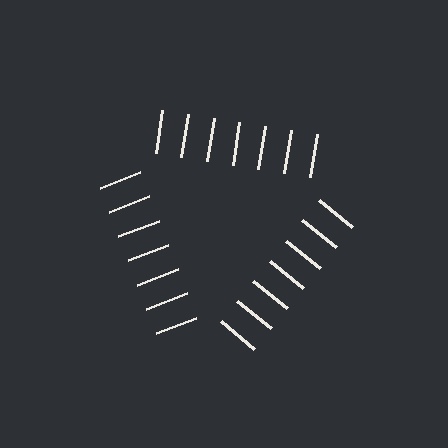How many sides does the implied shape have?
3 sides — the line-ends trace a triangle.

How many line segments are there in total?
21 — 7 along each of the 3 edges.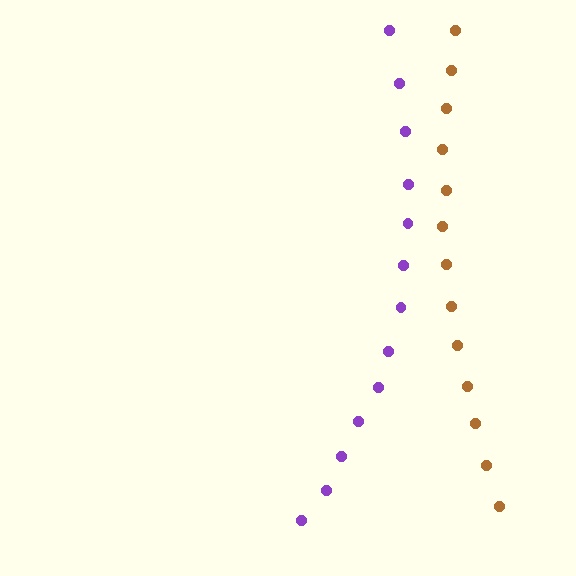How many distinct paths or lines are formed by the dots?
There are 2 distinct paths.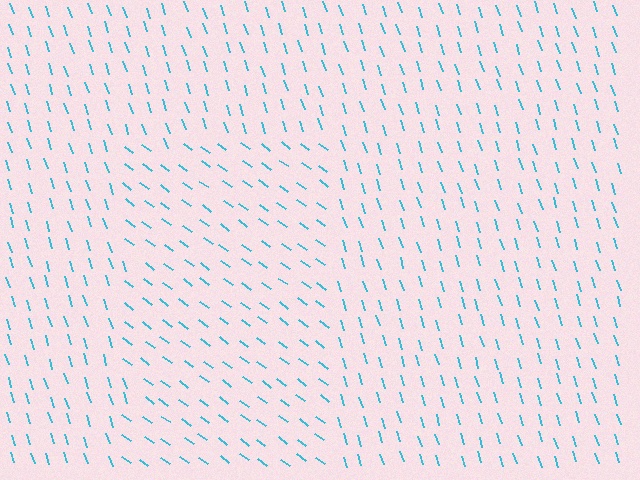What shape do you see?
I see a rectangle.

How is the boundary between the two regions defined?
The boundary is defined purely by a change in line orientation (approximately 36 degrees difference). All lines are the same color and thickness.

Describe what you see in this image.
The image is filled with small cyan line segments. A rectangle region in the image has lines oriented differently from the surrounding lines, creating a visible texture boundary.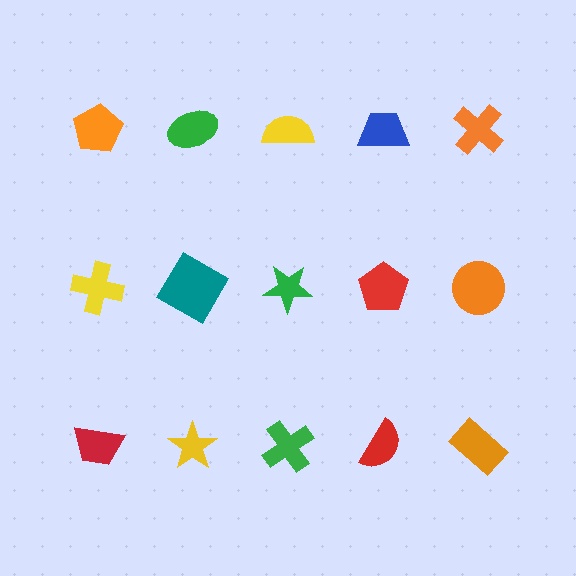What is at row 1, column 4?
A blue trapezoid.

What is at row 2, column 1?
A yellow cross.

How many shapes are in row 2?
5 shapes.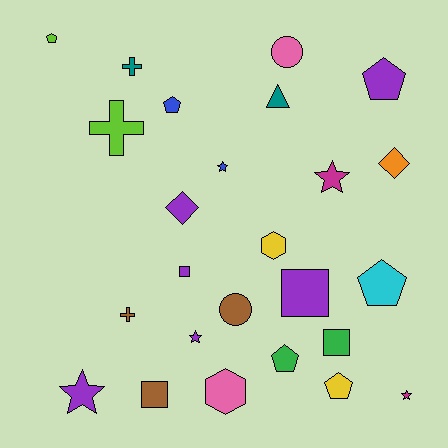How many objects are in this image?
There are 25 objects.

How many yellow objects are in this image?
There are 2 yellow objects.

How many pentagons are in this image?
There are 6 pentagons.